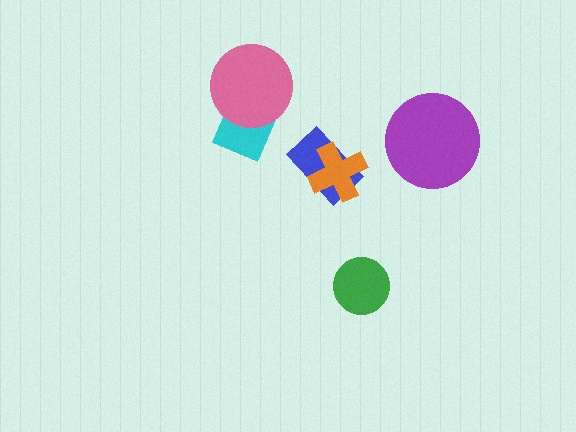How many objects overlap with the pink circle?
1 object overlaps with the pink circle.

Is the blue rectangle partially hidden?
Yes, it is partially covered by another shape.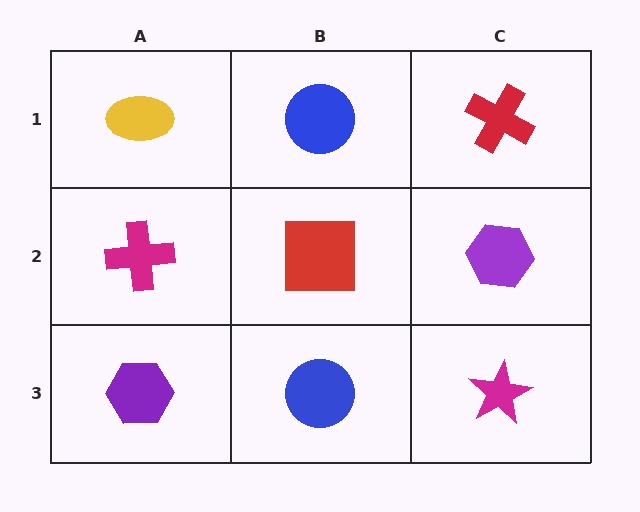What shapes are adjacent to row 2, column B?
A blue circle (row 1, column B), a blue circle (row 3, column B), a magenta cross (row 2, column A), a purple hexagon (row 2, column C).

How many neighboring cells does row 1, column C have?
2.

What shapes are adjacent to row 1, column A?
A magenta cross (row 2, column A), a blue circle (row 1, column B).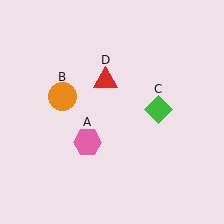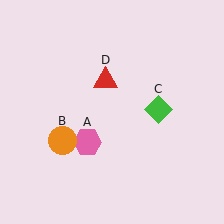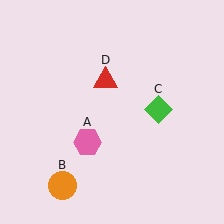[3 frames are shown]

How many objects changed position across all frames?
1 object changed position: orange circle (object B).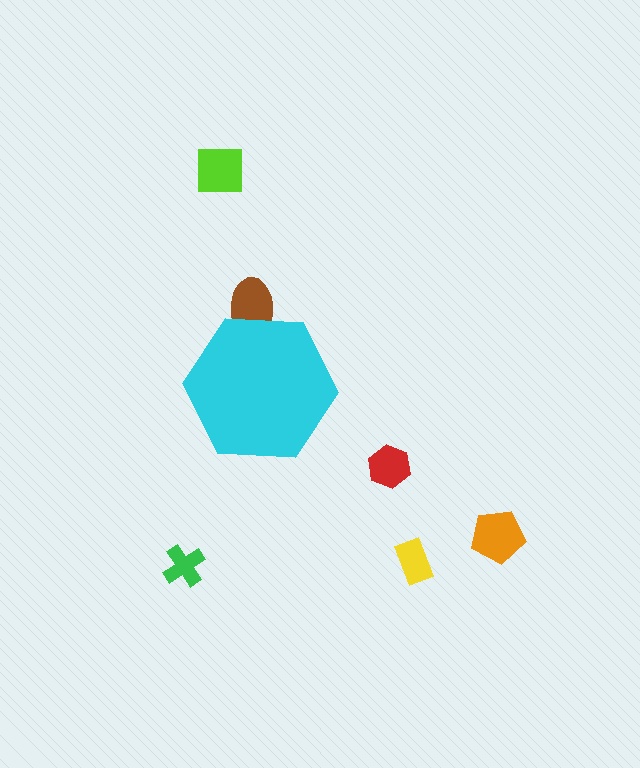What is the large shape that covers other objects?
A cyan hexagon.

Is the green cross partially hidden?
No, the green cross is fully visible.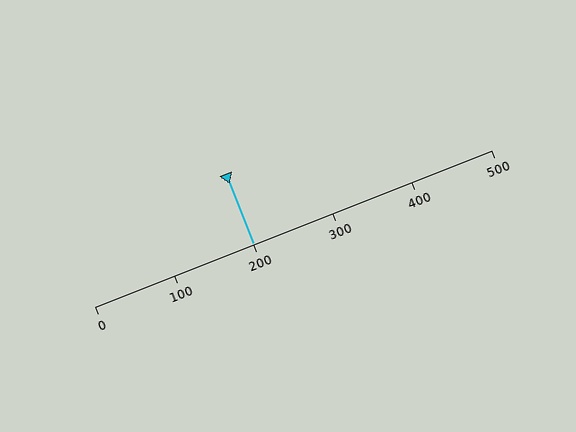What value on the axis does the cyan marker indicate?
The marker indicates approximately 200.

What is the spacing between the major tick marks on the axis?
The major ticks are spaced 100 apart.